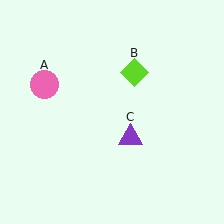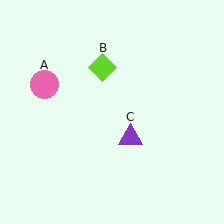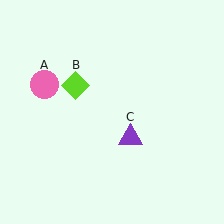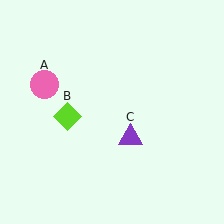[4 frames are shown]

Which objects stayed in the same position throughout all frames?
Pink circle (object A) and purple triangle (object C) remained stationary.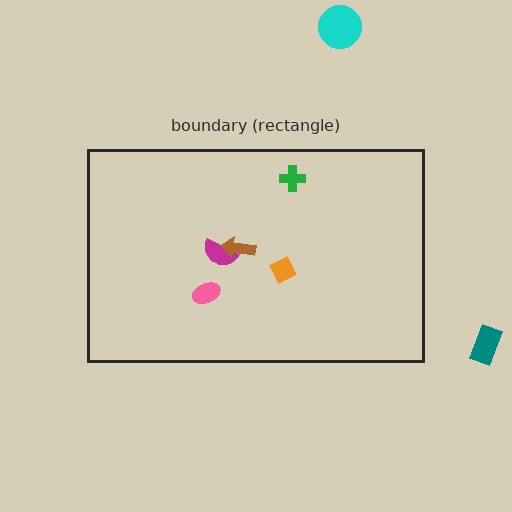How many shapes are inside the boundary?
5 inside, 2 outside.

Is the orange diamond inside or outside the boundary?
Inside.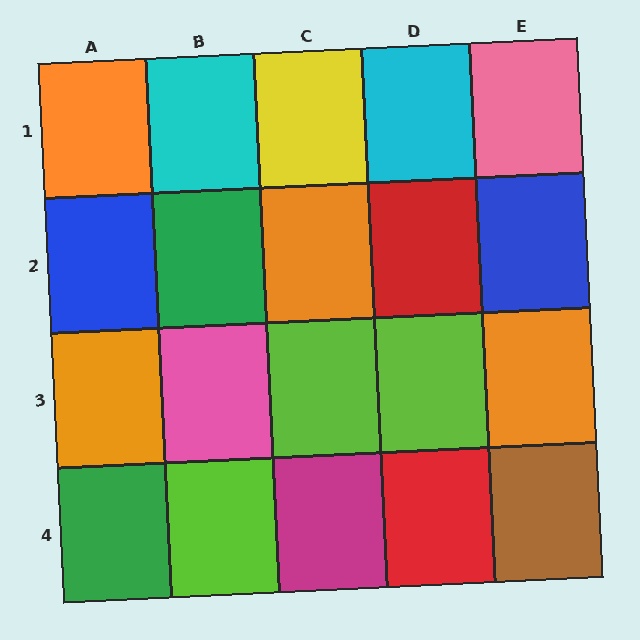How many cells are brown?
1 cell is brown.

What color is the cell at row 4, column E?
Brown.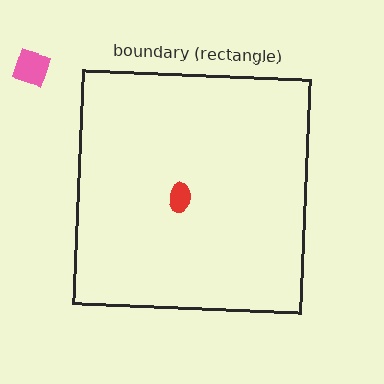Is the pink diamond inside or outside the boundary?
Outside.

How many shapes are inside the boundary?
1 inside, 1 outside.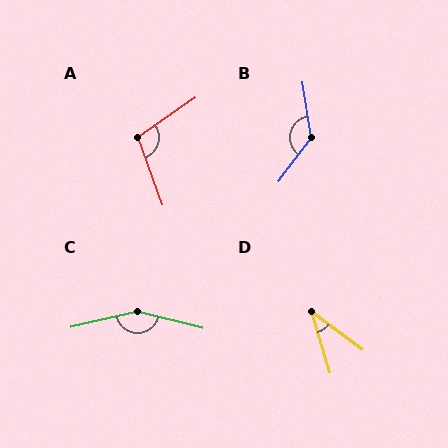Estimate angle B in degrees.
Approximately 134 degrees.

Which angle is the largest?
C, at approximately 153 degrees.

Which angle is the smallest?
D, at approximately 37 degrees.